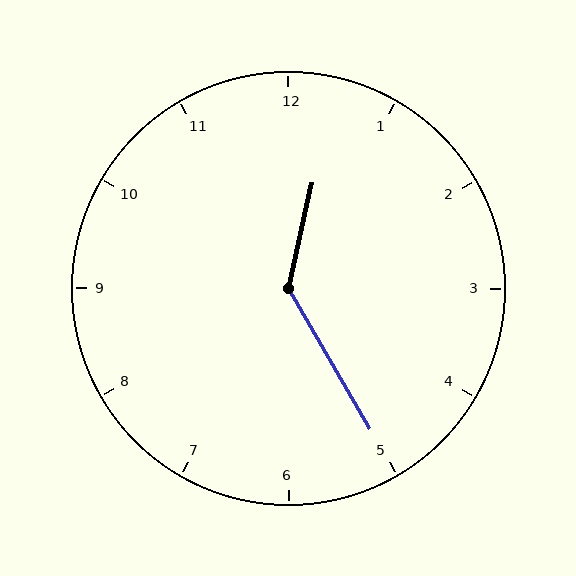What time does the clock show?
12:25.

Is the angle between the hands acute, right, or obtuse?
It is obtuse.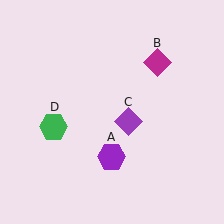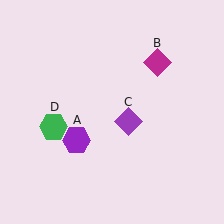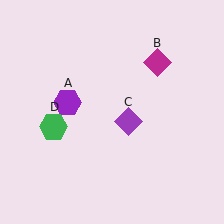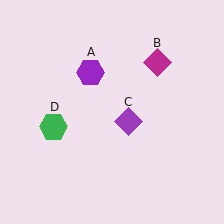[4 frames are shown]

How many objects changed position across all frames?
1 object changed position: purple hexagon (object A).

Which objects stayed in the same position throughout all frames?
Magenta diamond (object B) and purple diamond (object C) and green hexagon (object D) remained stationary.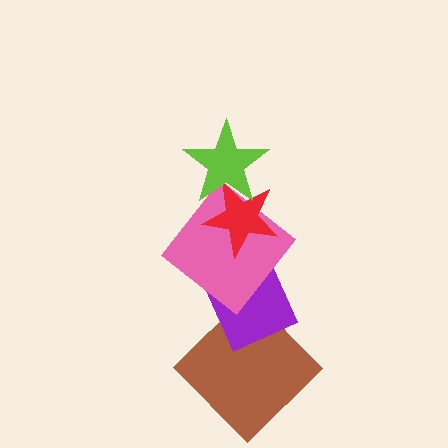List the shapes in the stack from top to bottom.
From top to bottom: the lime star, the red star, the pink diamond, the purple diamond, the brown diamond.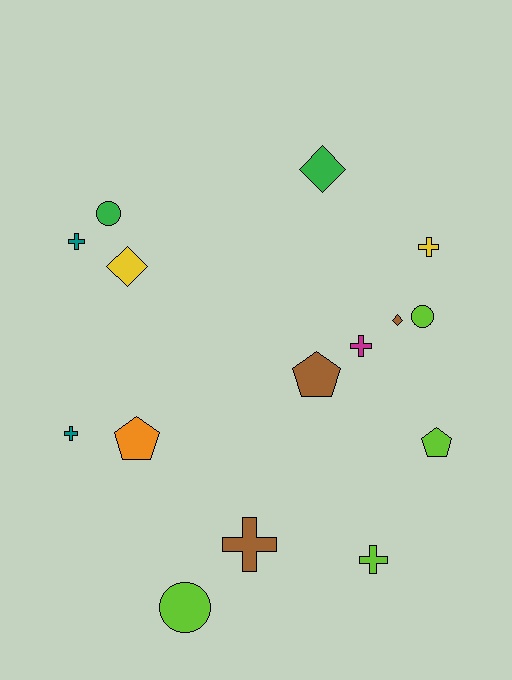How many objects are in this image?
There are 15 objects.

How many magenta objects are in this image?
There is 1 magenta object.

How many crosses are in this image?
There are 6 crosses.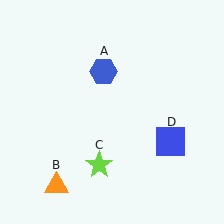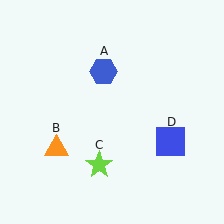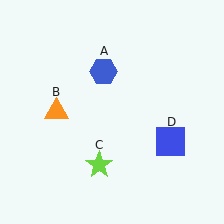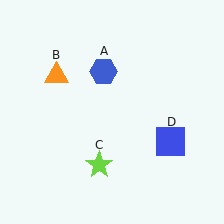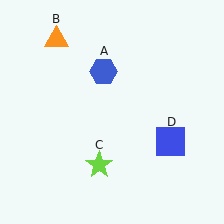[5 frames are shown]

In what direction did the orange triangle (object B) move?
The orange triangle (object B) moved up.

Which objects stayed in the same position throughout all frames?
Blue hexagon (object A) and lime star (object C) and blue square (object D) remained stationary.